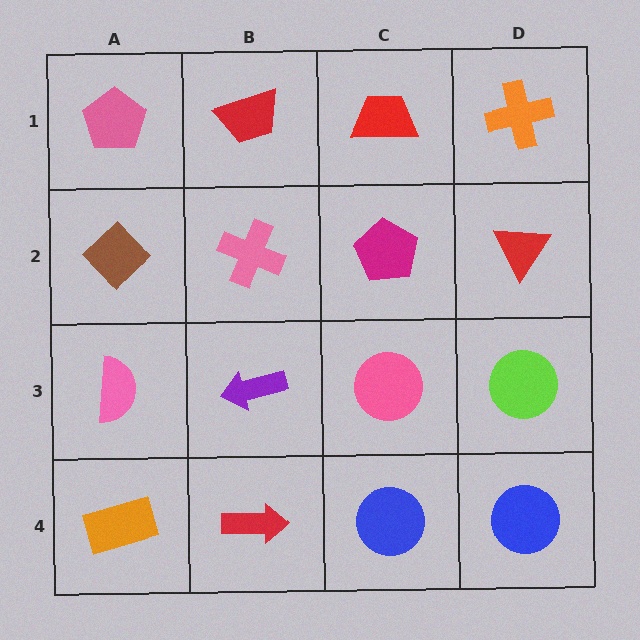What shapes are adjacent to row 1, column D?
A red triangle (row 2, column D), a red trapezoid (row 1, column C).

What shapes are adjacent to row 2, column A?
A pink pentagon (row 1, column A), a pink semicircle (row 3, column A), a pink cross (row 2, column B).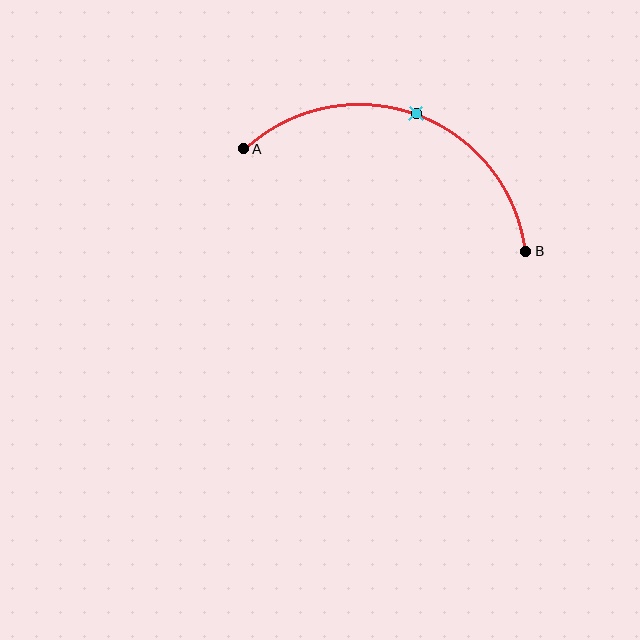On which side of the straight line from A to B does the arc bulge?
The arc bulges above the straight line connecting A and B.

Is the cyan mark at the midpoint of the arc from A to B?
Yes. The cyan mark lies on the arc at equal arc-length from both A and B — it is the arc midpoint.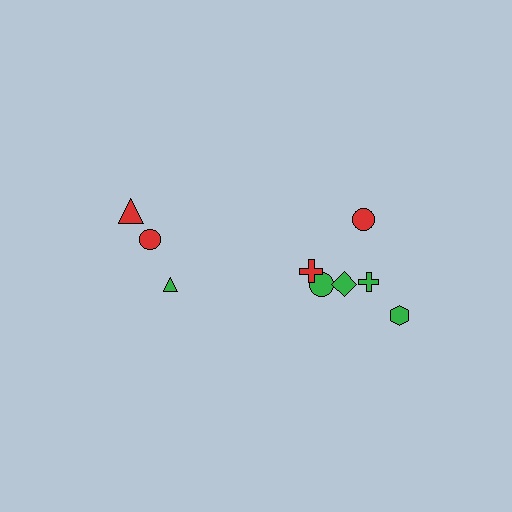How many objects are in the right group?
There are 6 objects.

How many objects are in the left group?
There are 3 objects.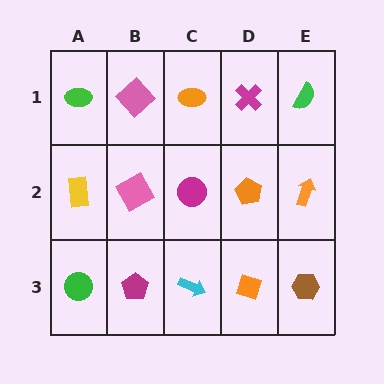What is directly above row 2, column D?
A magenta cross.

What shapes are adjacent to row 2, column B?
A pink diamond (row 1, column B), a magenta pentagon (row 3, column B), a yellow rectangle (row 2, column A), a magenta circle (row 2, column C).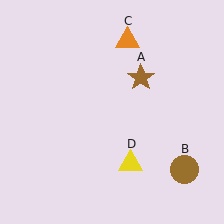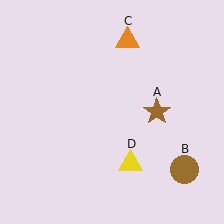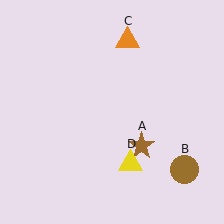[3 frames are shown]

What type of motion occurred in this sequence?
The brown star (object A) rotated clockwise around the center of the scene.